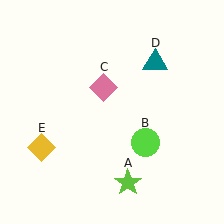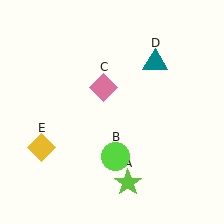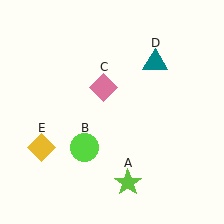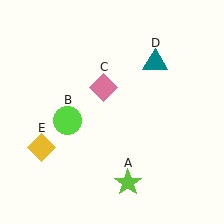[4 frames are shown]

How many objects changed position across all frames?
1 object changed position: lime circle (object B).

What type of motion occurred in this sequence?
The lime circle (object B) rotated clockwise around the center of the scene.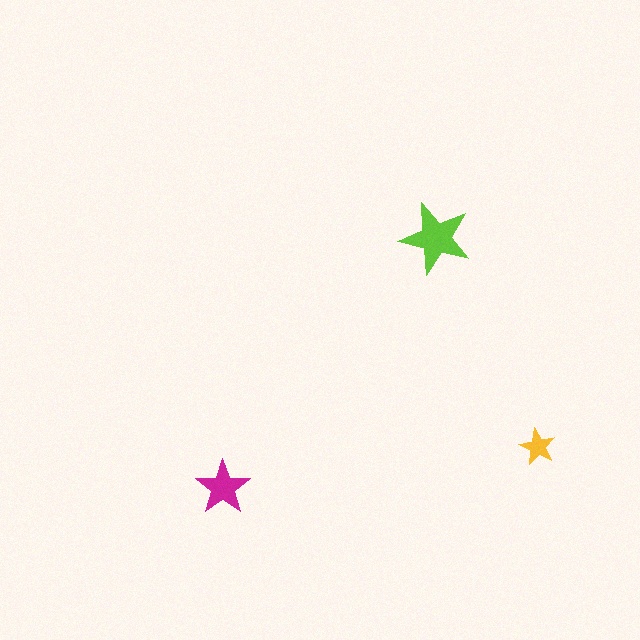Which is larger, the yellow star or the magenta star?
The magenta one.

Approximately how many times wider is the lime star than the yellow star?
About 2 times wider.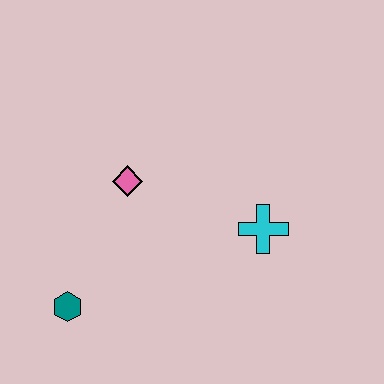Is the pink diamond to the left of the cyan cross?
Yes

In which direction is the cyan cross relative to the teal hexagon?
The cyan cross is to the right of the teal hexagon.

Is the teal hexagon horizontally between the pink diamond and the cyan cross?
No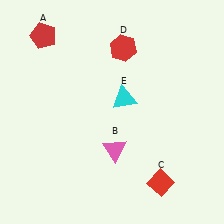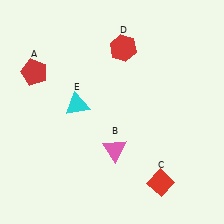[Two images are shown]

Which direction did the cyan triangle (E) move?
The cyan triangle (E) moved left.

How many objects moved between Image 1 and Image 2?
2 objects moved between the two images.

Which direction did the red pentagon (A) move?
The red pentagon (A) moved down.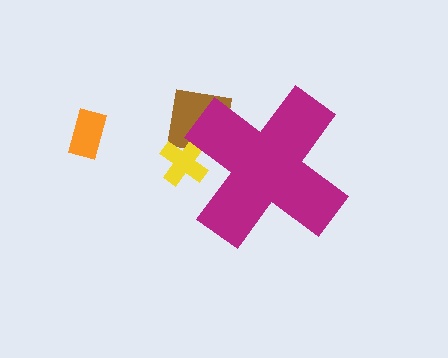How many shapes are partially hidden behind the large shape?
2 shapes are partially hidden.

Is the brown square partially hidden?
Yes, the brown square is partially hidden behind the magenta cross.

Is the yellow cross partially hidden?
Yes, the yellow cross is partially hidden behind the magenta cross.